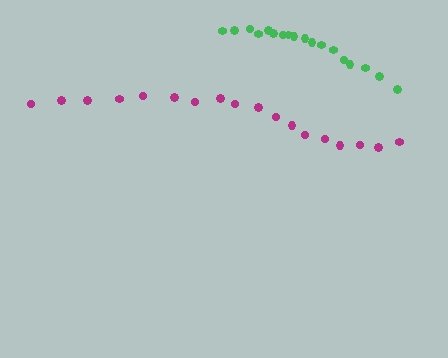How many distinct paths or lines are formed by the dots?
There are 2 distinct paths.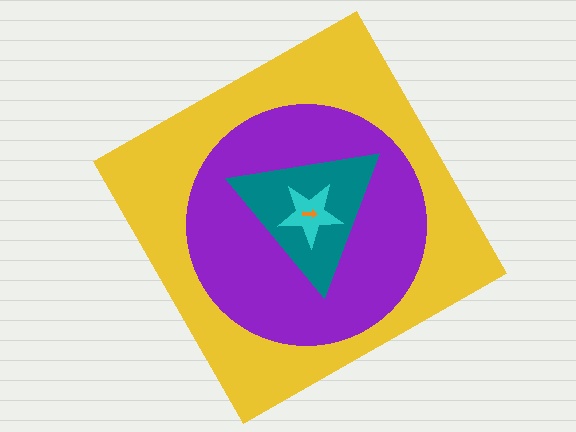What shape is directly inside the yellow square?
The purple circle.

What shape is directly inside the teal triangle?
The cyan star.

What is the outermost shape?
The yellow square.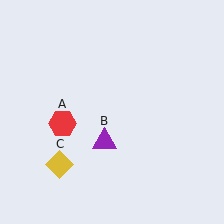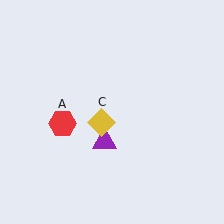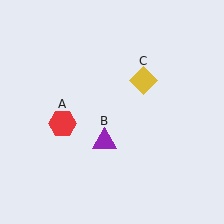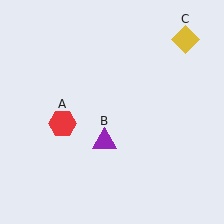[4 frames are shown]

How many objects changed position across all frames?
1 object changed position: yellow diamond (object C).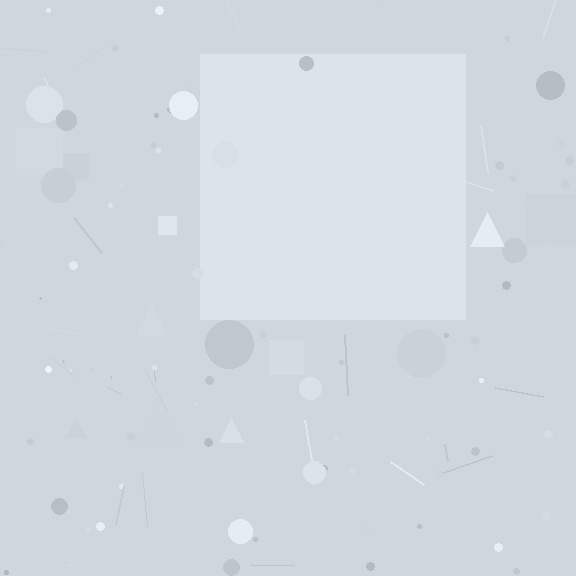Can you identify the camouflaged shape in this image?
The camouflaged shape is a square.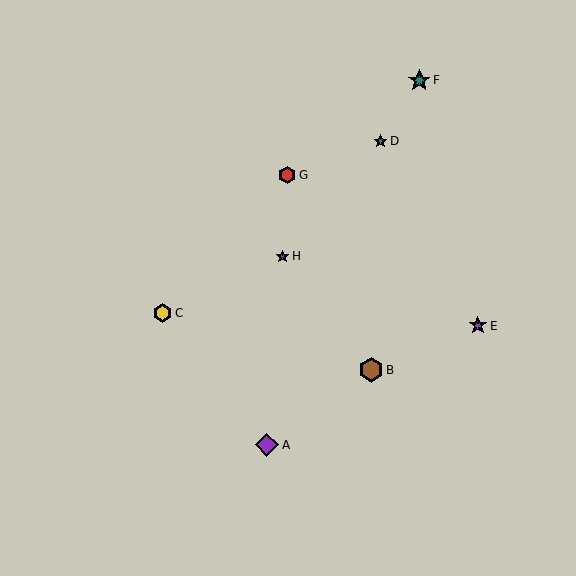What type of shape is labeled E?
Shape E is a purple star.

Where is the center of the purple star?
The center of the purple star is at (282, 256).